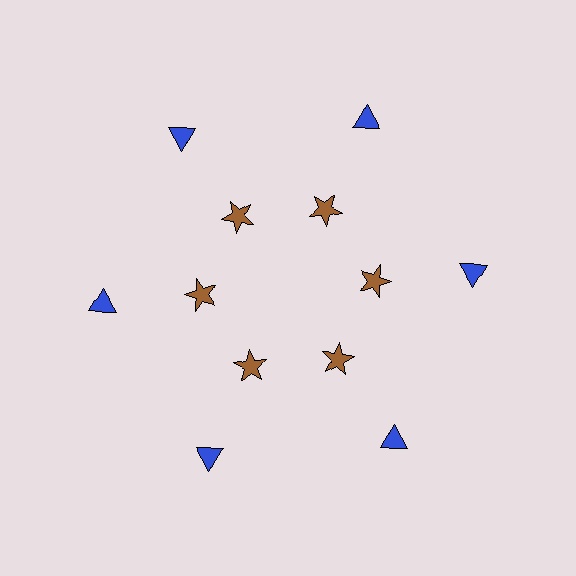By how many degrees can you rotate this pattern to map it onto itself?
The pattern maps onto itself every 60 degrees of rotation.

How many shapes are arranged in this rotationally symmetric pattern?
There are 12 shapes, arranged in 6 groups of 2.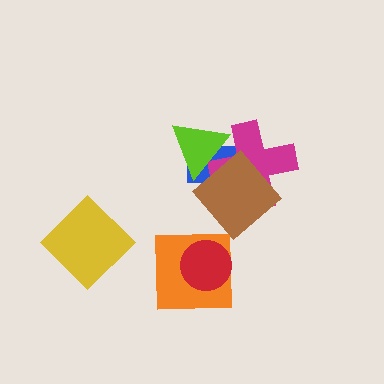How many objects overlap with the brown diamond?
2 objects overlap with the brown diamond.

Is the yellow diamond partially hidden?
No, no other shape covers it.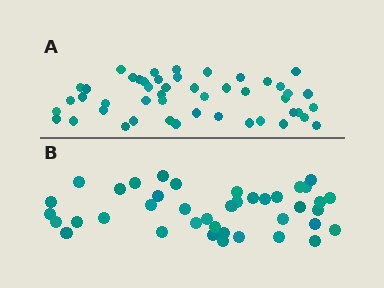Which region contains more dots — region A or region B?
Region A (the top region) has more dots.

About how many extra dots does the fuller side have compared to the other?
Region A has roughly 8 or so more dots than region B.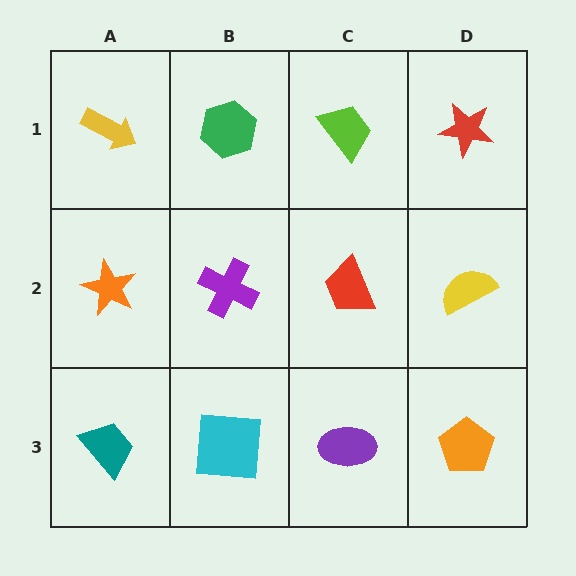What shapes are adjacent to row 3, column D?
A yellow semicircle (row 2, column D), a purple ellipse (row 3, column C).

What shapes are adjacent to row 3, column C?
A red trapezoid (row 2, column C), a cyan square (row 3, column B), an orange pentagon (row 3, column D).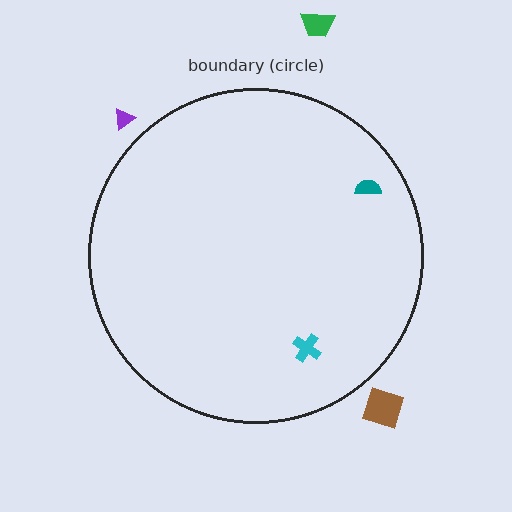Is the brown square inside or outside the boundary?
Outside.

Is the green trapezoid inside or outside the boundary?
Outside.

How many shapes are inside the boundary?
2 inside, 3 outside.